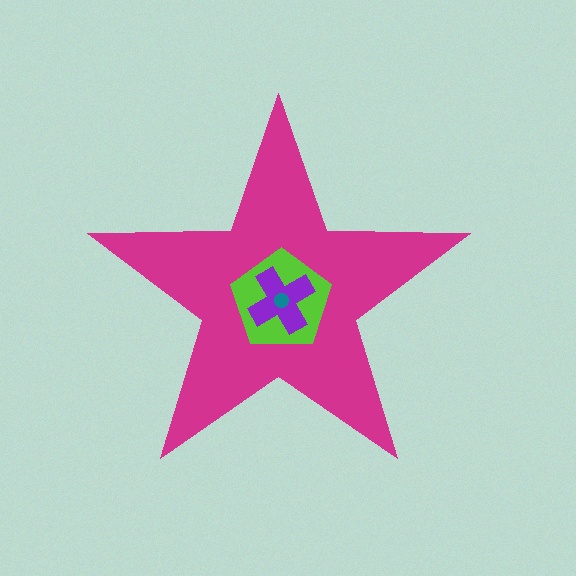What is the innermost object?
The teal circle.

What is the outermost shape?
The magenta star.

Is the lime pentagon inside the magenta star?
Yes.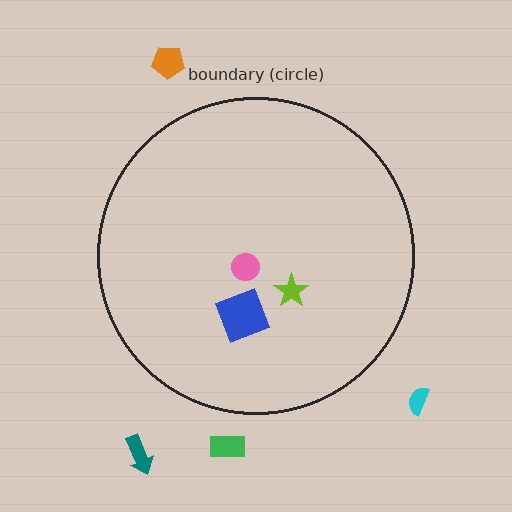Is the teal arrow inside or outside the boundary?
Outside.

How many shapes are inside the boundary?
3 inside, 4 outside.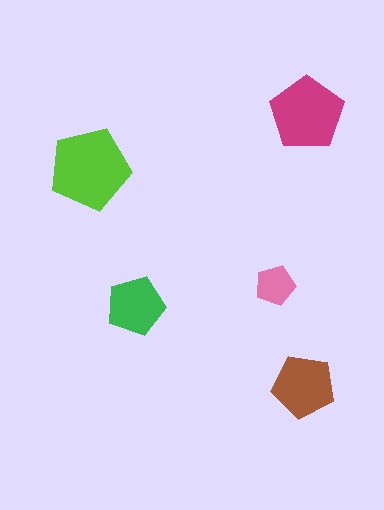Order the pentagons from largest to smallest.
the lime one, the magenta one, the brown one, the green one, the pink one.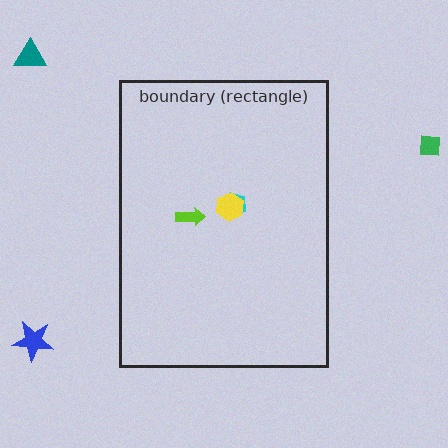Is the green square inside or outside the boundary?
Outside.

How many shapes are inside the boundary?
3 inside, 3 outside.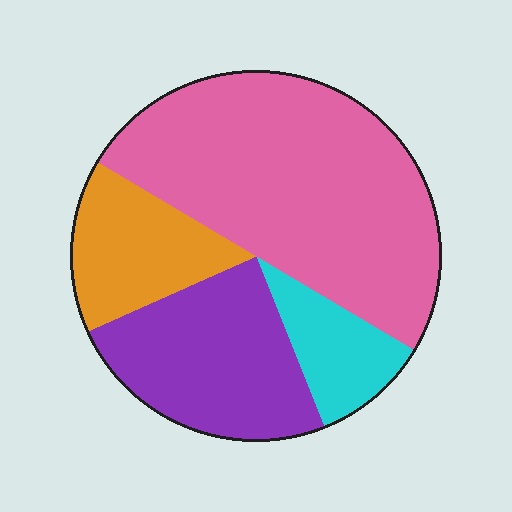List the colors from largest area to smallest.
From largest to smallest: pink, purple, orange, cyan.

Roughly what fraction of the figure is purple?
Purple covers around 25% of the figure.